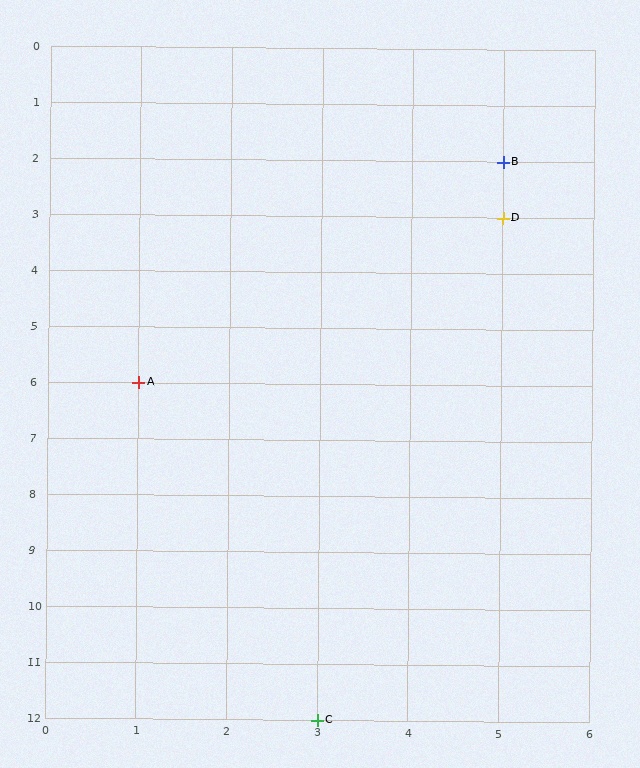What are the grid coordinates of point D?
Point D is at grid coordinates (5, 3).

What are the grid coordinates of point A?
Point A is at grid coordinates (1, 6).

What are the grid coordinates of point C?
Point C is at grid coordinates (3, 12).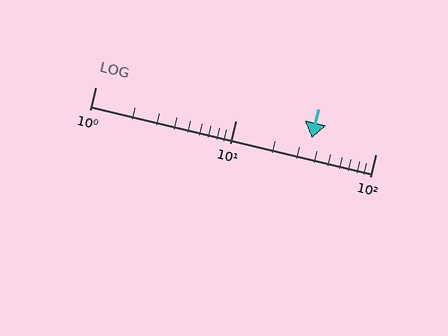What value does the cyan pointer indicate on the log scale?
The pointer indicates approximately 35.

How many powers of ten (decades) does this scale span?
The scale spans 2 decades, from 1 to 100.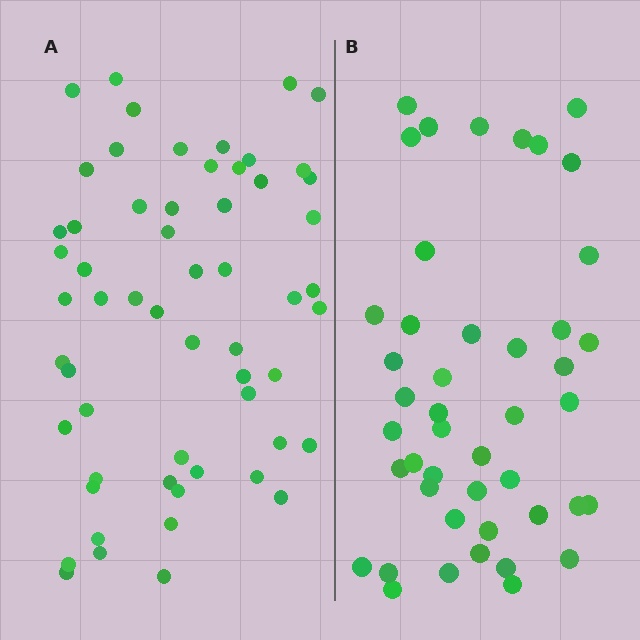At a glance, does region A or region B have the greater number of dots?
Region A (the left region) has more dots.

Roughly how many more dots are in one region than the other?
Region A has approximately 15 more dots than region B.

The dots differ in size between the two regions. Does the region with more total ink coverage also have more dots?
No. Region B has more total ink coverage because its dots are larger, but region A actually contains more individual dots. Total area can be misleading — the number of items is what matters here.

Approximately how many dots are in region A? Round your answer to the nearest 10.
About 60 dots. (The exact count is 58, which rounds to 60.)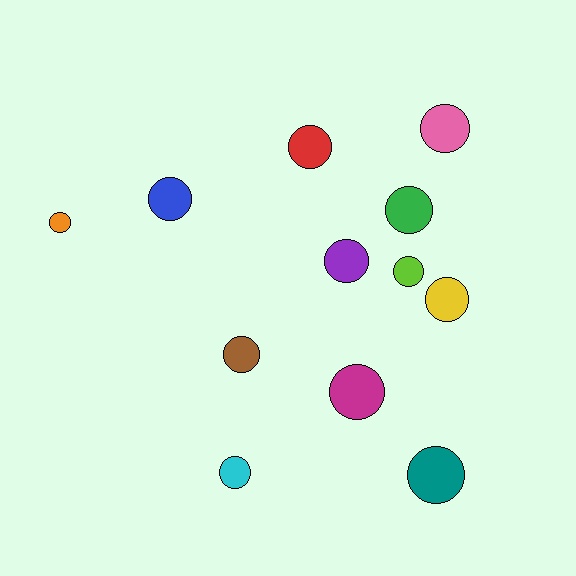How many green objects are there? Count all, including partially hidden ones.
There is 1 green object.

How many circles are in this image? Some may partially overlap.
There are 12 circles.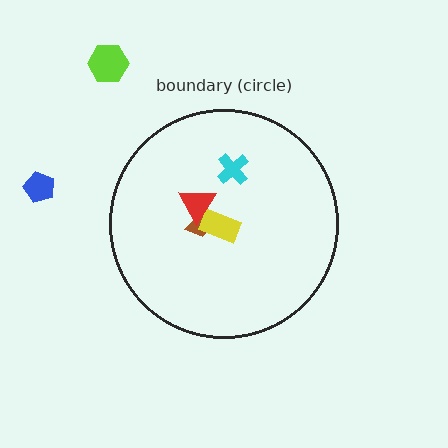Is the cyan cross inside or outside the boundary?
Inside.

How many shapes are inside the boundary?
4 inside, 2 outside.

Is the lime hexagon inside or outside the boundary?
Outside.